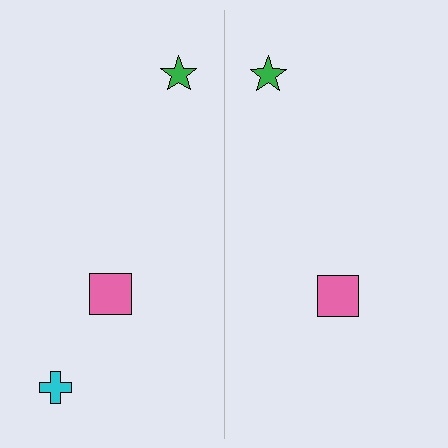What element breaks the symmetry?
A cyan cross is missing from the right side.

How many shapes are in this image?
There are 5 shapes in this image.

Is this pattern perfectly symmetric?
No, the pattern is not perfectly symmetric. A cyan cross is missing from the right side.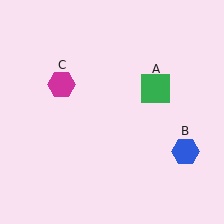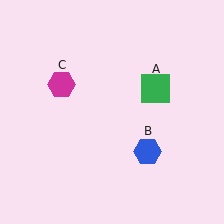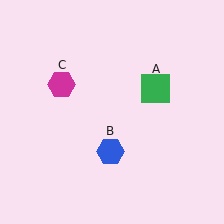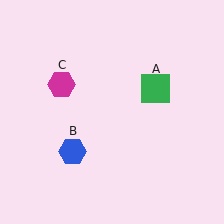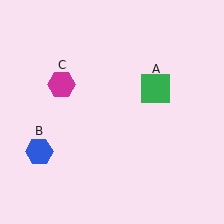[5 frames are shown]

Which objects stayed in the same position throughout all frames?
Green square (object A) and magenta hexagon (object C) remained stationary.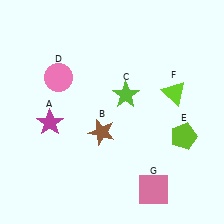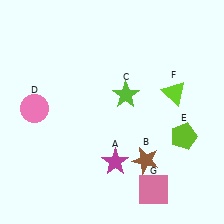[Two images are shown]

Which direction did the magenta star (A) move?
The magenta star (A) moved right.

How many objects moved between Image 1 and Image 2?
3 objects moved between the two images.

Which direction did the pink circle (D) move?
The pink circle (D) moved down.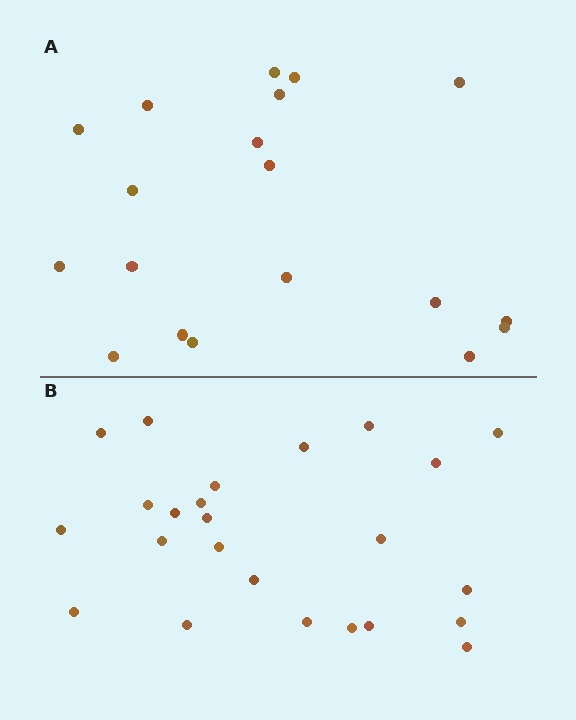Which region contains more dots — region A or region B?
Region B (the bottom region) has more dots.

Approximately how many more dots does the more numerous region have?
Region B has about 5 more dots than region A.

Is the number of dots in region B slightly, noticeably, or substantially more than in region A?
Region B has noticeably more, but not dramatically so. The ratio is roughly 1.3 to 1.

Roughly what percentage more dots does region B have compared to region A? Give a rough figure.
About 25% more.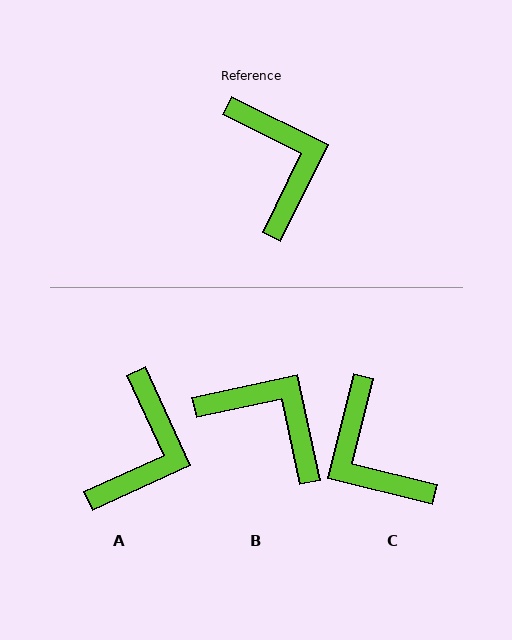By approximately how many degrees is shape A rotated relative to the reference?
Approximately 39 degrees clockwise.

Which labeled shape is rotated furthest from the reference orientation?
C, about 168 degrees away.